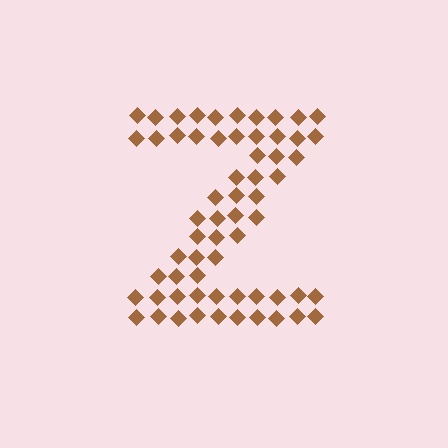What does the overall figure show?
The overall figure shows the letter Z.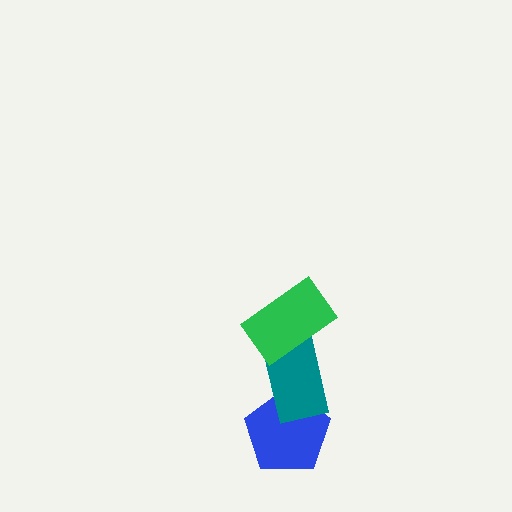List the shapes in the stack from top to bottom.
From top to bottom: the green rectangle, the teal rectangle, the blue pentagon.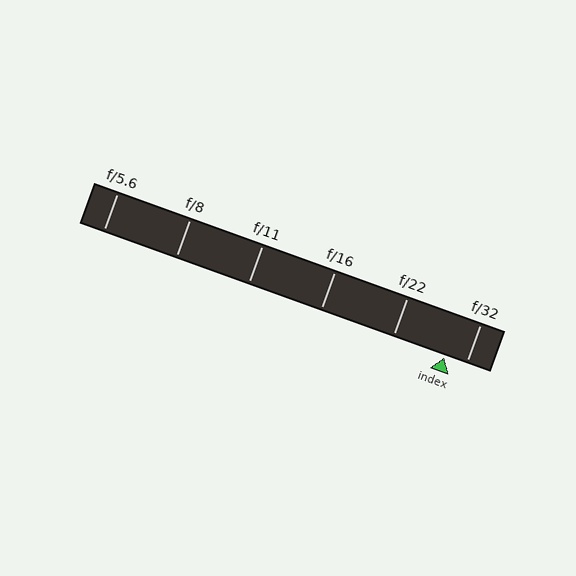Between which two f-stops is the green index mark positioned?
The index mark is between f/22 and f/32.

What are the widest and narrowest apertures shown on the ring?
The widest aperture shown is f/5.6 and the narrowest is f/32.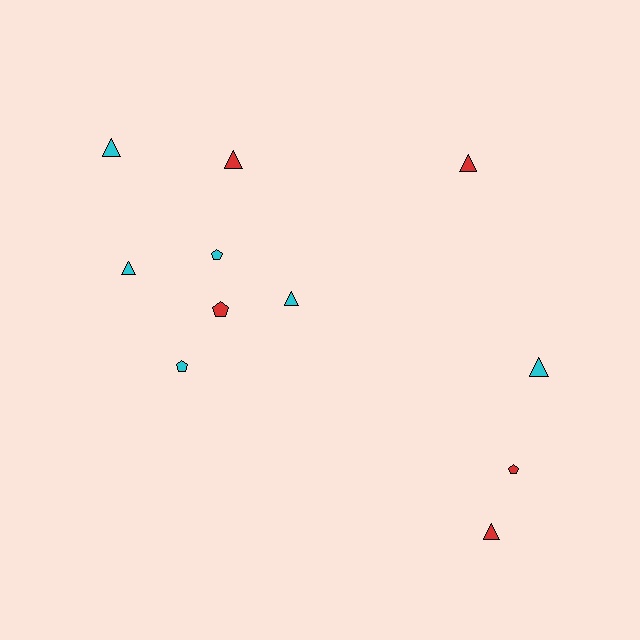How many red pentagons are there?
There are 2 red pentagons.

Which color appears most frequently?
Cyan, with 6 objects.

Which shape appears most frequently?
Triangle, with 7 objects.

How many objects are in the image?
There are 11 objects.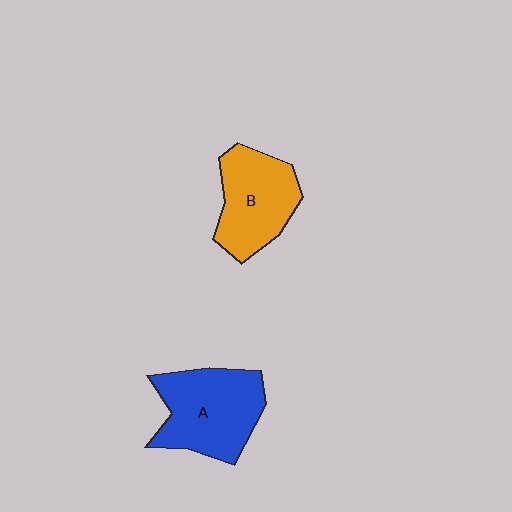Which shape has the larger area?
Shape A (blue).